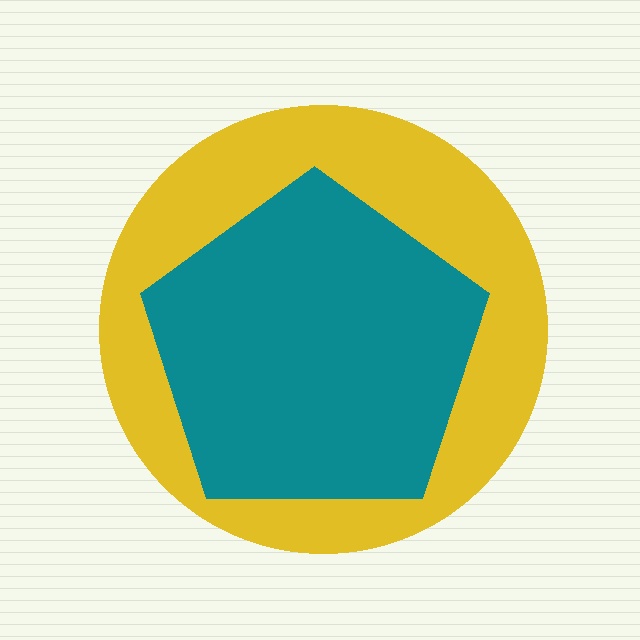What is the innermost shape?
The teal pentagon.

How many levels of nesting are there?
2.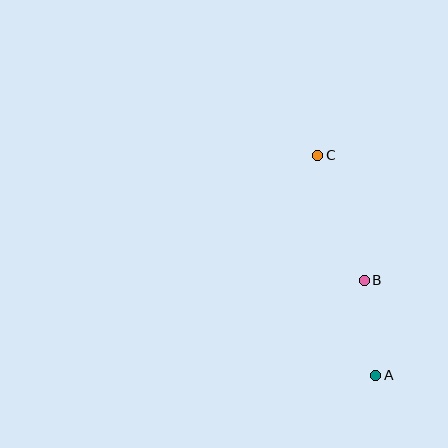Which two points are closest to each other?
Points A and B are closest to each other.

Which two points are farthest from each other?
Points A and C are farthest from each other.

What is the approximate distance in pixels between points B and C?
The distance between B and C is approximately 133 pixels.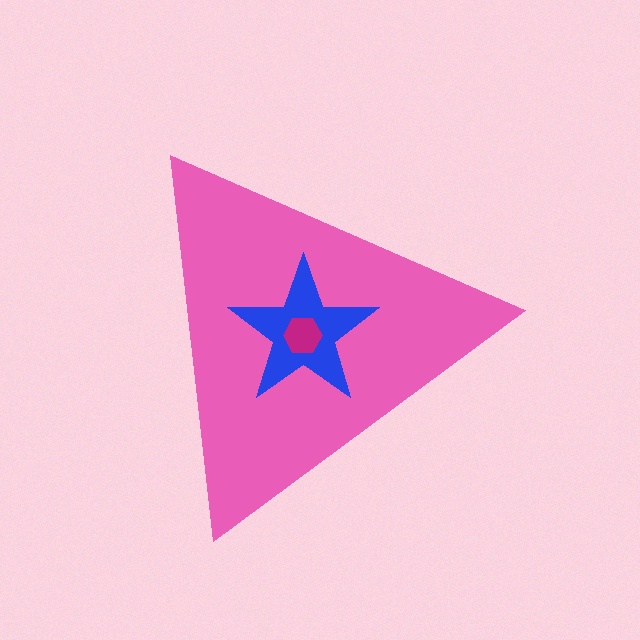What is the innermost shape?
The magenta hexagon.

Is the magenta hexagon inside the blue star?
Yes.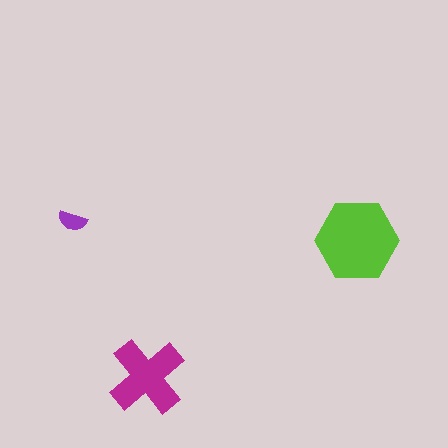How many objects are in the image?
There are 3 objects in the image.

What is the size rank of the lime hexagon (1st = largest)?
1st.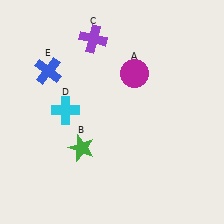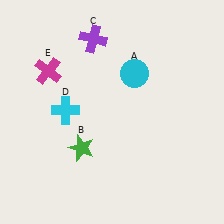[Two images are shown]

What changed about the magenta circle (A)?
In Image 1, A is magenta. In Image 2, it changed to cyan.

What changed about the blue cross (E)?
In Image 1, E is blue. In Image 2, it changed to magenta.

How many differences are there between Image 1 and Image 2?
There are 2 differences between the two images.